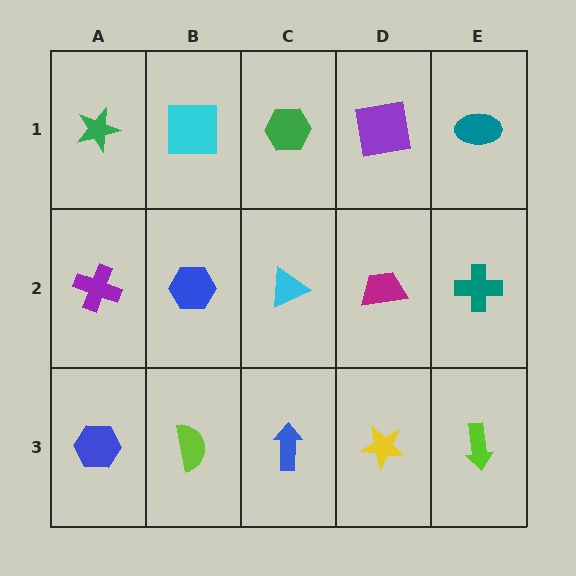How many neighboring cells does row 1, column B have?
3.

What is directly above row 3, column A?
A purple cross.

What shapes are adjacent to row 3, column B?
A blue hexagon (row 2, column B), a blue hexagon (row 3, column A), a blue arrow (row 3, column C).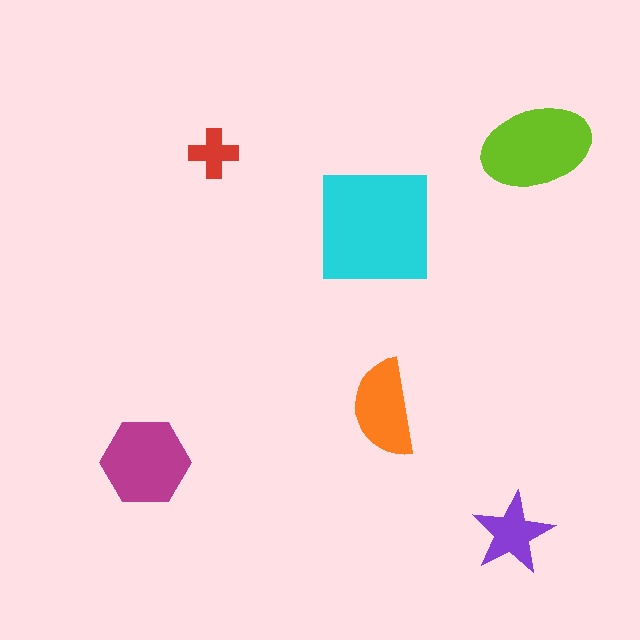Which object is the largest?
The cyan square.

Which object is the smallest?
The red cross.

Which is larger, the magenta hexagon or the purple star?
The magenta hexagon.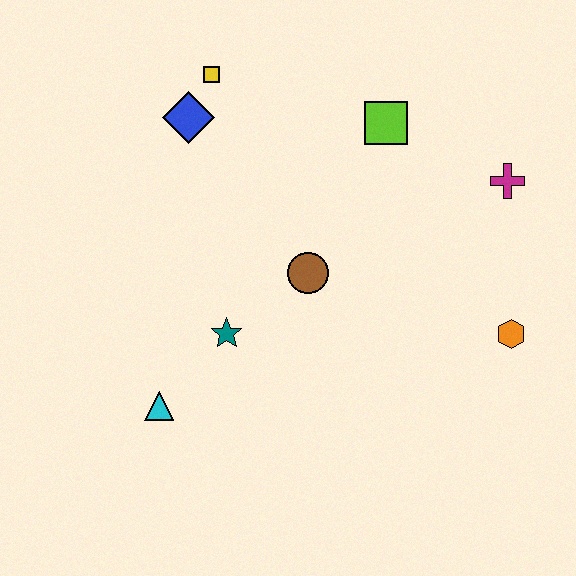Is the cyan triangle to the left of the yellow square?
Yes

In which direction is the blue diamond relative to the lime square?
The blue diamond is to the left of the lime square.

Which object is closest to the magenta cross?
The lime square is closest to the magenta cross.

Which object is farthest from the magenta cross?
The cyan triangle is farthest from the magenta cross.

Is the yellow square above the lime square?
Yes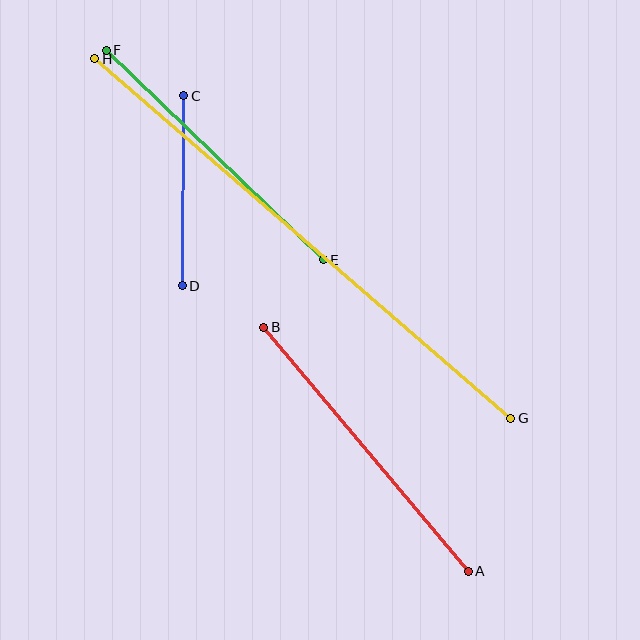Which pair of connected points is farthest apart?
Points G and H are farthest apart.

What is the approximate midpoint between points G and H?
The midpoint is at approximately (303, 238) pixels.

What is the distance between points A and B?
The distance is approximately 319 pixels.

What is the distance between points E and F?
The distance is approximately 302 pixels.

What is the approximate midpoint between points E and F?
The midpoint is at approximately (215, 155) pixels.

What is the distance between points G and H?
The distance is approximately 550 pixels.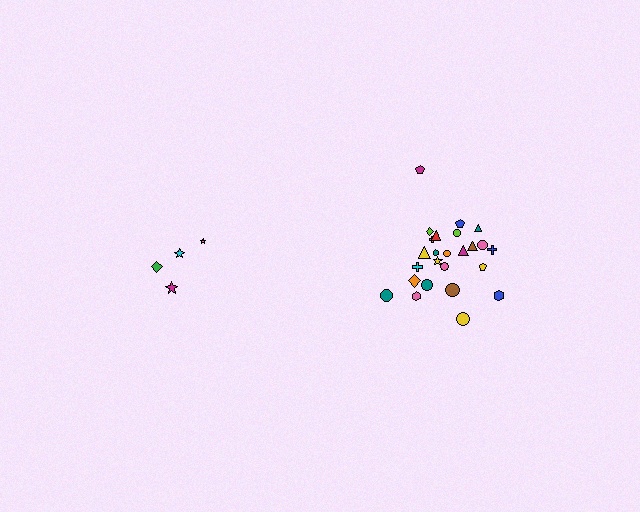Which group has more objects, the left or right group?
The right group.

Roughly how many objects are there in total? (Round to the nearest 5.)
Roughly 30 objects in total.